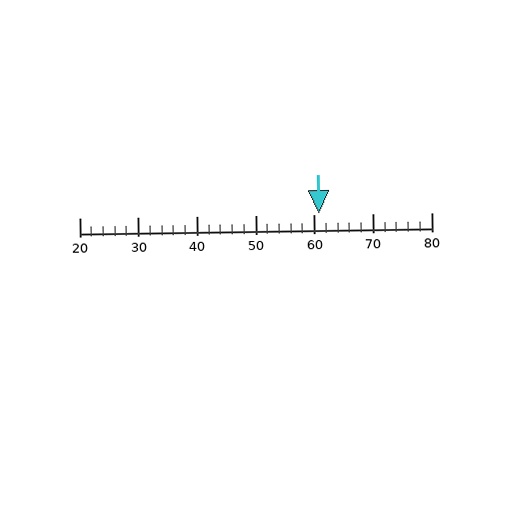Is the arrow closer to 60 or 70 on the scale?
The arrow is closer to 60.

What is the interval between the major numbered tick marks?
The major tick marks are spaced 10 units apart.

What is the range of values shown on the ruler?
The ruler shows values from 20 to 80.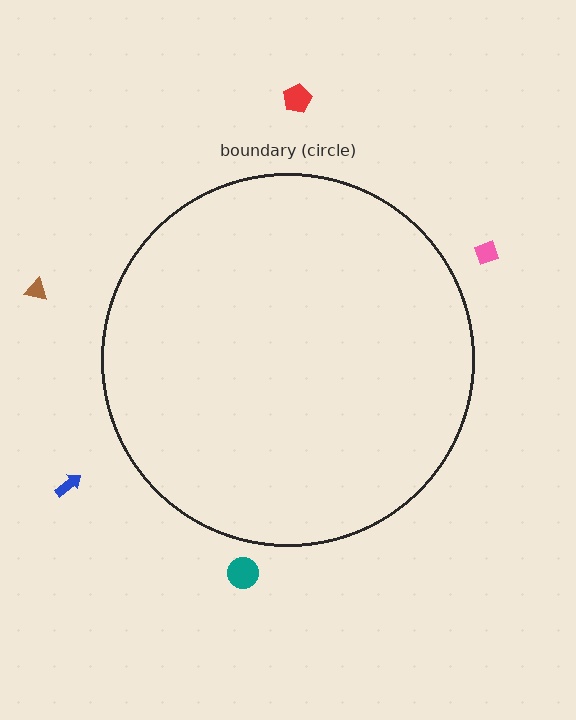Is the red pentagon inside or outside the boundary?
Outside.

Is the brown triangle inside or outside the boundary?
Outside.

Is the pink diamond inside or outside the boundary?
Outside.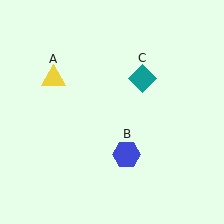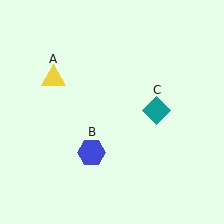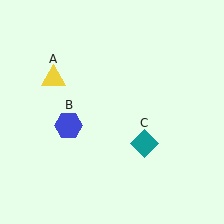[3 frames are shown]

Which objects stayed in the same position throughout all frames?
Yellow triangle (object A) remained stationary.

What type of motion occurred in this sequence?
The blue hexagon (object B), teal diamond (object C) rotated clockwise around the center of the scene.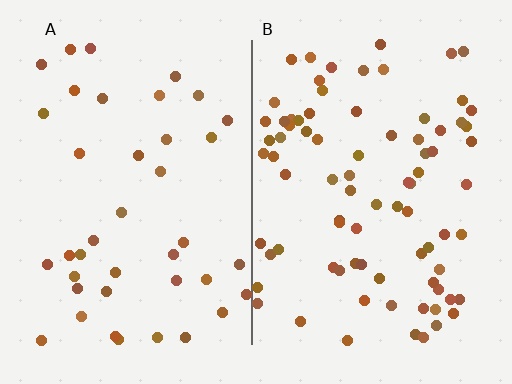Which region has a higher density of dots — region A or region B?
B (the right).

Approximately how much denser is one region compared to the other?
Approximately 2.1× — region B over region A.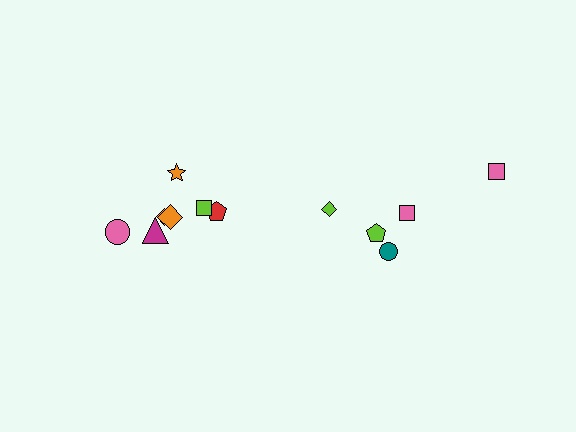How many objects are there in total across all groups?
There are 12 objects.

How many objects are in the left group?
There are 7 objects.